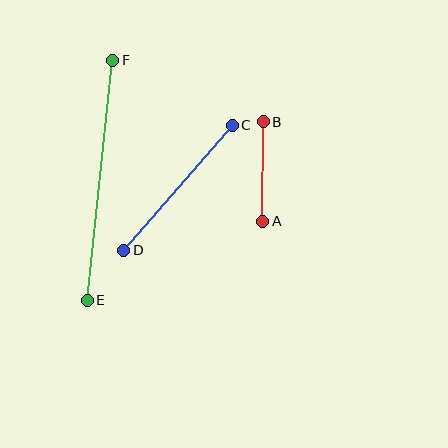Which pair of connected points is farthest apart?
Points E and F are farthest apart.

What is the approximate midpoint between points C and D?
The midpoint is at approximately (178, 188) pixels.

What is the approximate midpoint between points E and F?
The midpoint is at approximately (100, 180) pixels.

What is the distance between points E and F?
The distance is approximately 241 pixels.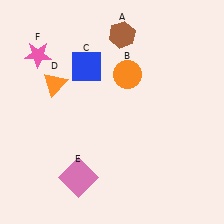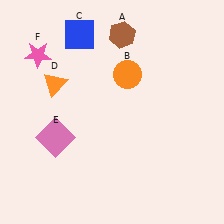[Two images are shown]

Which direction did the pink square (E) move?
The pink square (E) moved up.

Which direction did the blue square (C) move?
The blue square (C) moved up.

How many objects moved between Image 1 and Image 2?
2 objects moved between the two images.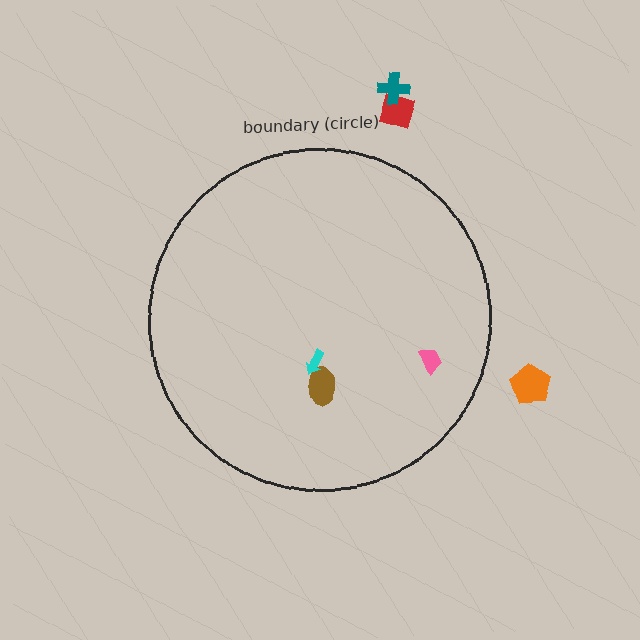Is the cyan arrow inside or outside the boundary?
Inside.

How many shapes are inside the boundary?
3 inside, 3 outside.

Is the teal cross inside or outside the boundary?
Outside.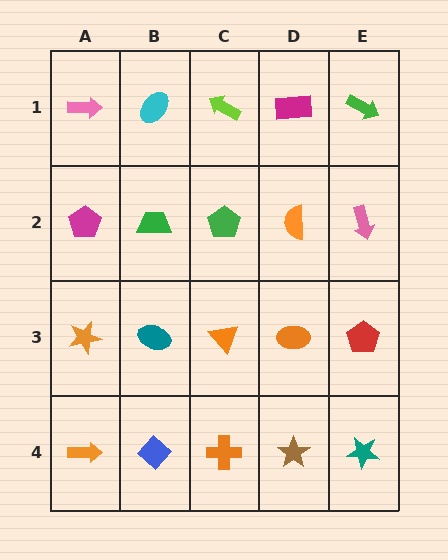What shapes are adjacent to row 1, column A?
A magenta pentagon (row 2, column A), a cyan ellipse (row 1, column B).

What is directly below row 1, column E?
A pink arrow.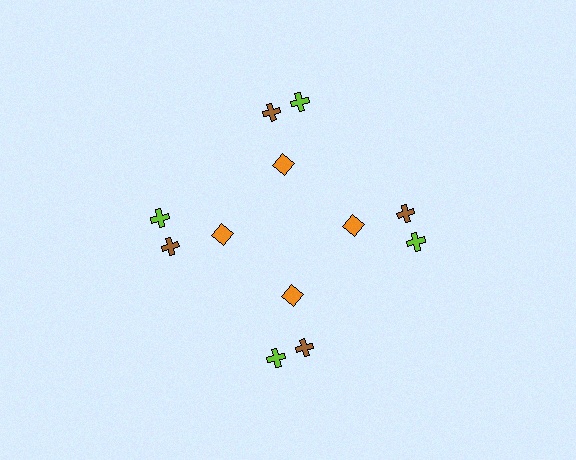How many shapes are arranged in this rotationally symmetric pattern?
There are 12 shapes, arranged in 4 groups of 3.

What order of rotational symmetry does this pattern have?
This pattern has 4-fold rotational symmetry.